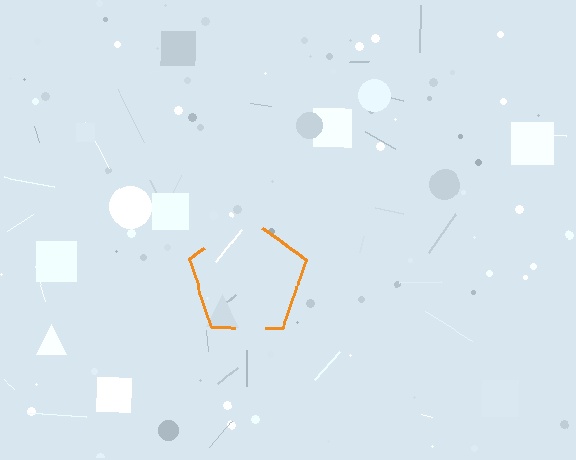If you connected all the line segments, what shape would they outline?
They would outline a pentagon.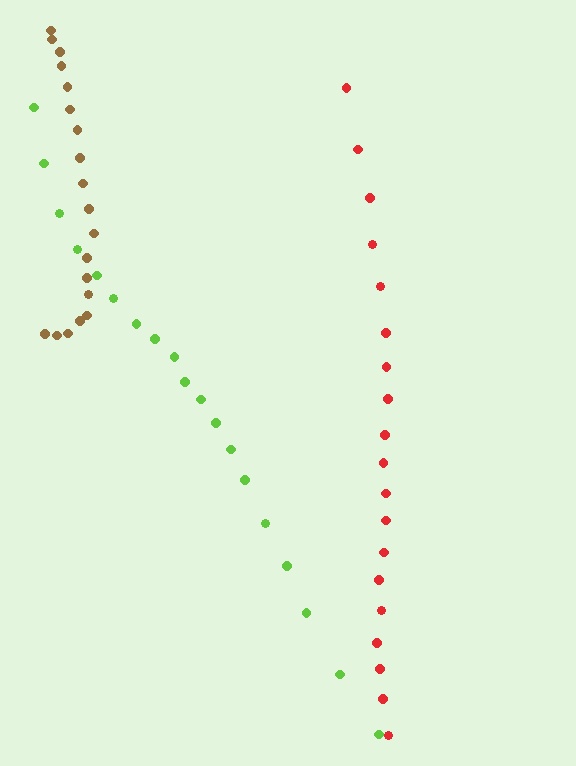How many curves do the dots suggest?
There are 3 distinct paths.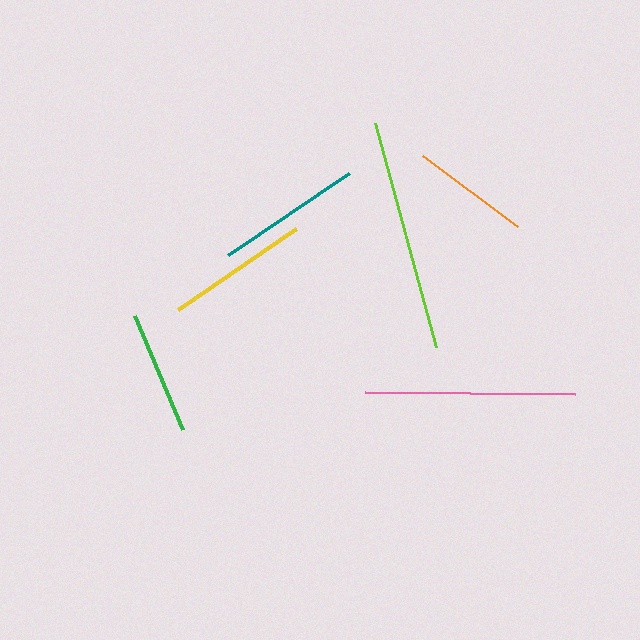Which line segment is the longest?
The lime line is the longest at approximately 232 pixels.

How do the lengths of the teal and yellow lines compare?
The teal and yellow lines are approximately the same length.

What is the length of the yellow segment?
The yellow segment is approximately 143 pixels long.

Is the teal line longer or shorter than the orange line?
The teal line is longer than the orange line.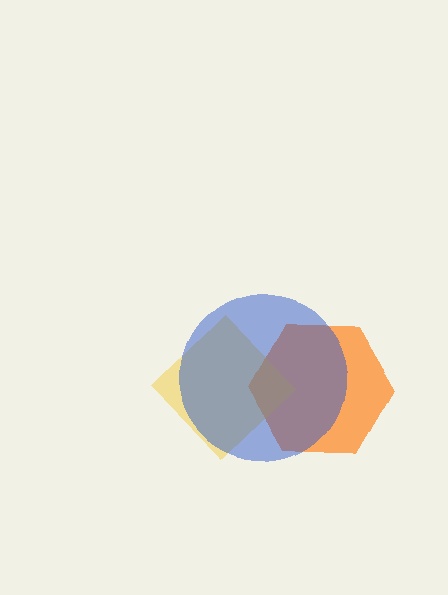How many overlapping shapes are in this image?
There are 3 overlapping shapes in the image.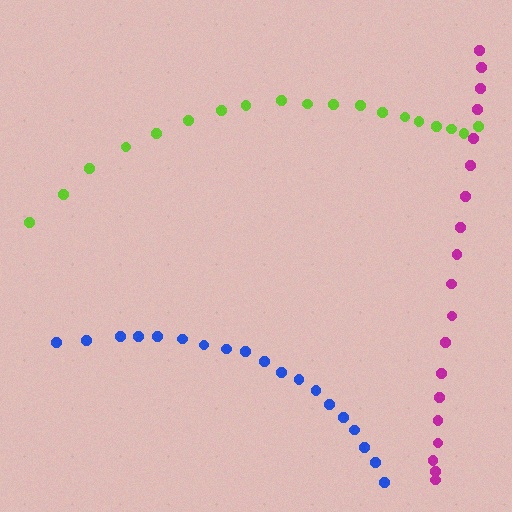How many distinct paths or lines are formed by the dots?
There are 3 distinct paths.